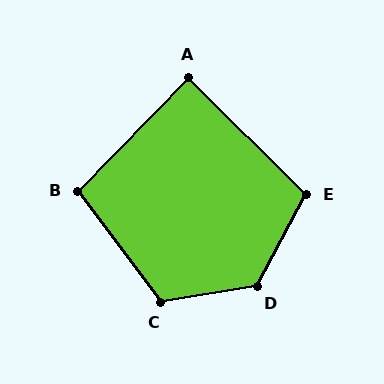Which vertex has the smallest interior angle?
A, at approximately 90 degrees.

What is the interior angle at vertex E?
Approximately 107 degrees (obtuse).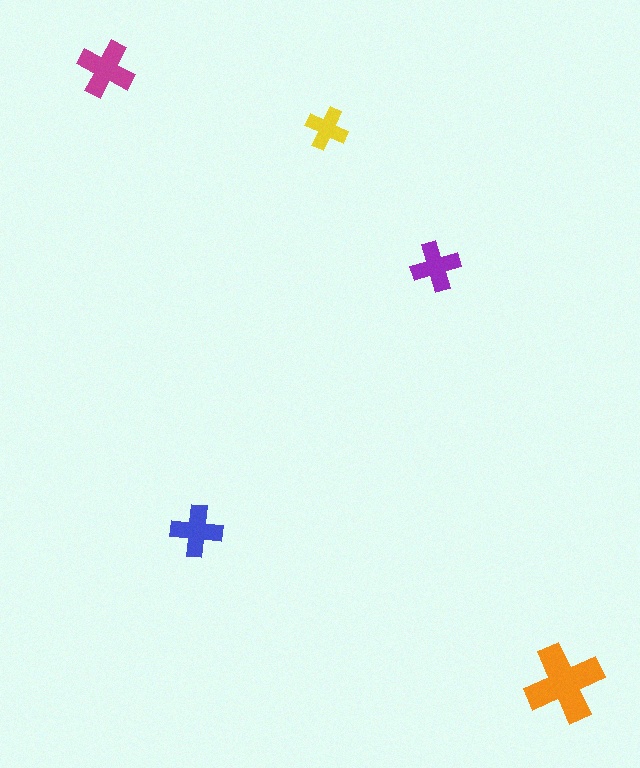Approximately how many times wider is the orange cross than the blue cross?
About 1.5 times wider.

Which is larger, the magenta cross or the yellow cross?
The magenta one.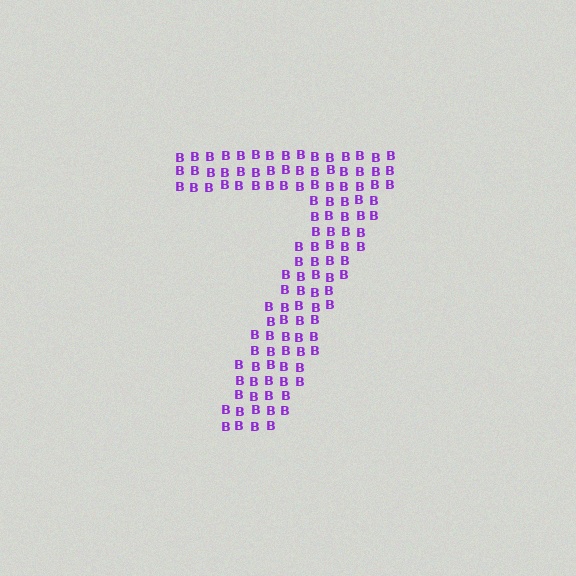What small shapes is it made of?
It is made of small letter B's.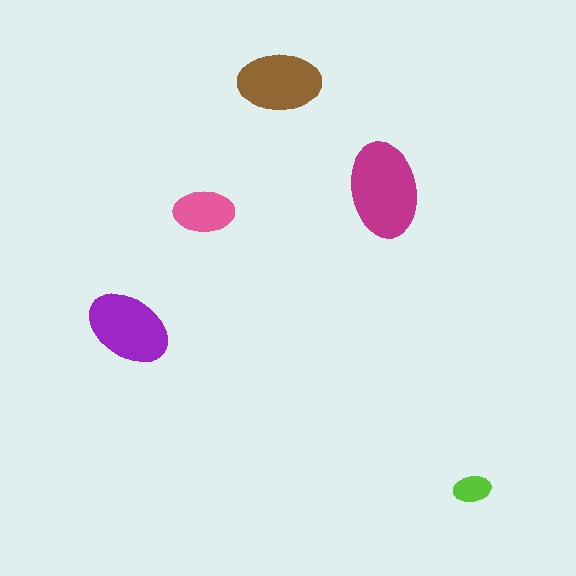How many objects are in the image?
There are 5 objects in the image.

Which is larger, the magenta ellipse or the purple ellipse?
The magenta one.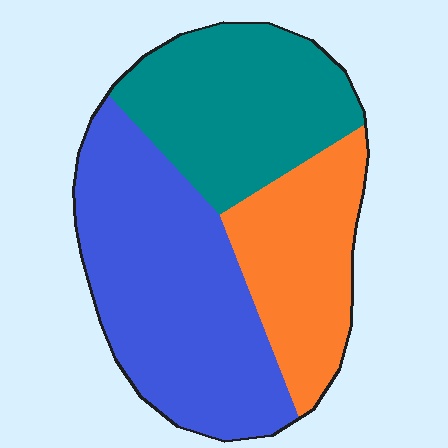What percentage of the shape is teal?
Teal takes up between a sixth and a third of the shape.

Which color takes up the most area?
Blue, at roughly 45%.